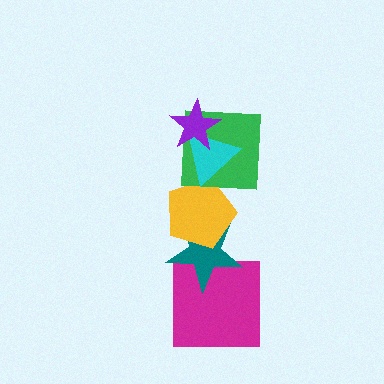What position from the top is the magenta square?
The magenta square is 6th from the top.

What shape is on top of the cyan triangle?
The purple star is on top of the cyan triangle.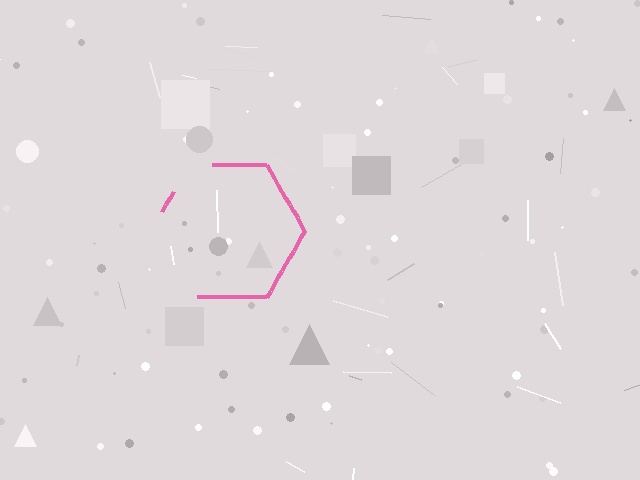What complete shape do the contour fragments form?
The contour fragments form a hexagon.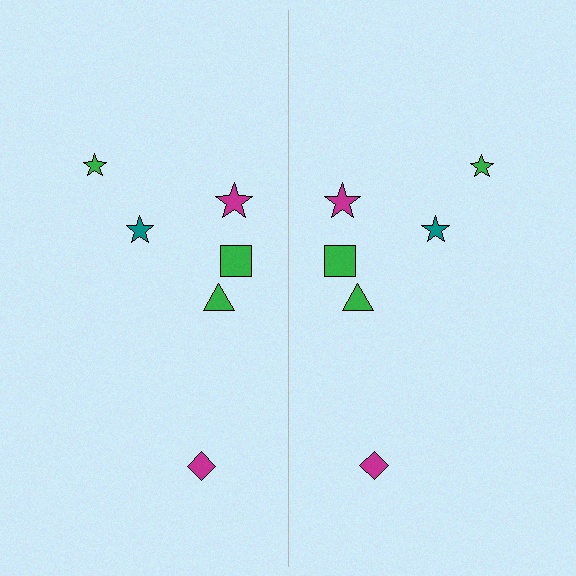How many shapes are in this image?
There are 12 shapes in this image.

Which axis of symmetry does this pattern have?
The pattern has a vertical axis of symmetry running through the center of the image.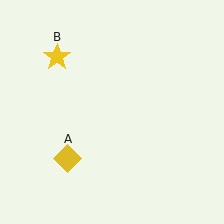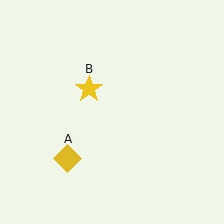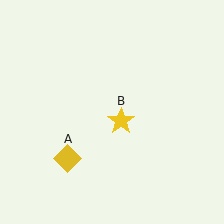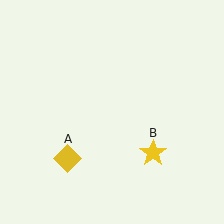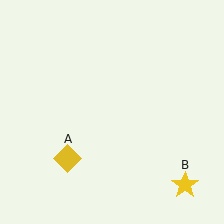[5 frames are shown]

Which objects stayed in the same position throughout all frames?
Yellow diamond (object A) remained stationary.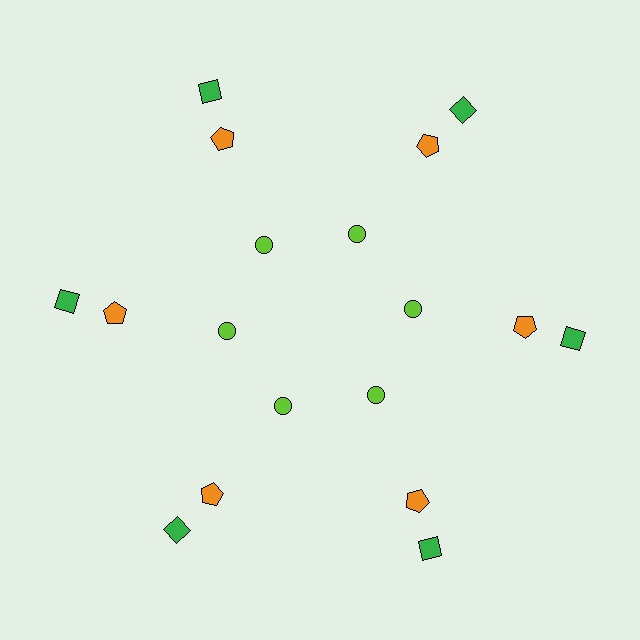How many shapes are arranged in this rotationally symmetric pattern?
There are 18 shapes, arranged in 6 groups of 3.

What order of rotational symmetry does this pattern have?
This pattern has 6-fold rotational symmetry.